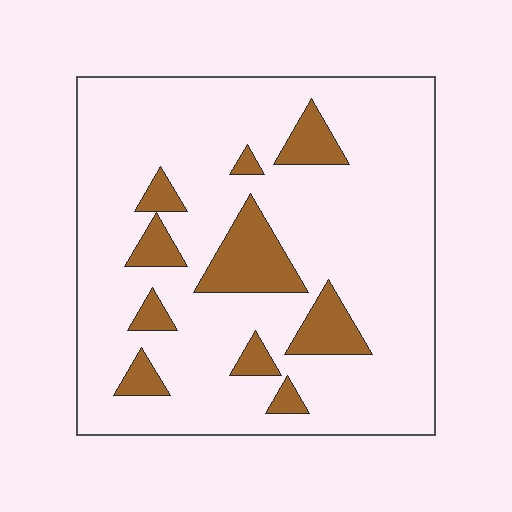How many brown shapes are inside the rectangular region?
10.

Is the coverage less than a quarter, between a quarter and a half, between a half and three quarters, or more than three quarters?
Less than a quarter.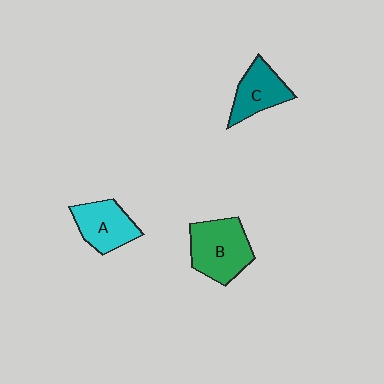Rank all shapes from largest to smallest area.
From largest to smallest: B (green), A (cyan), C (teal).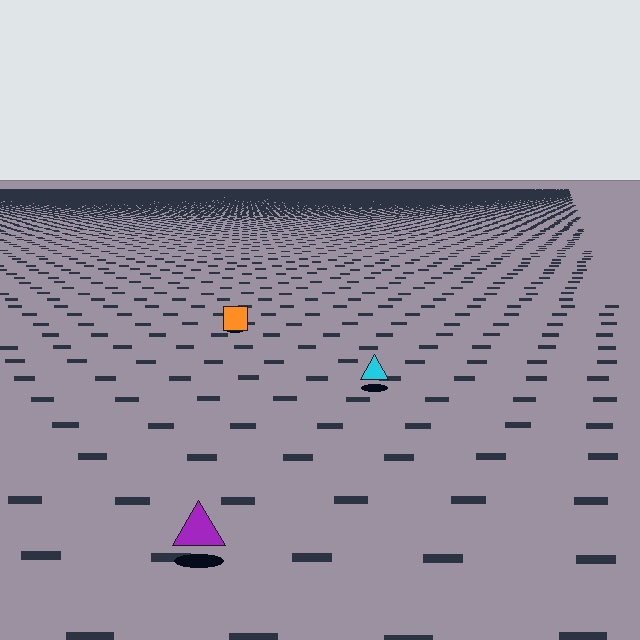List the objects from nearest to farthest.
From nearest to farthest: the purple triangle, the cyan triangle, the orange square.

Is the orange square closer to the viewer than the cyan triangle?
No. The cyan triangle is closer — you can tell from the texture gradient: the ground texture is coarser near it.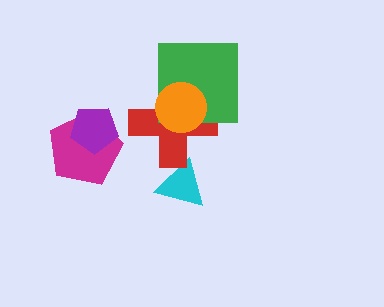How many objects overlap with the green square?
2 objects overlap with the green square.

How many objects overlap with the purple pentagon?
1 object overlaps with the purple pentagon.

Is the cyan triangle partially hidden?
Yes, it is partially covered by another shape.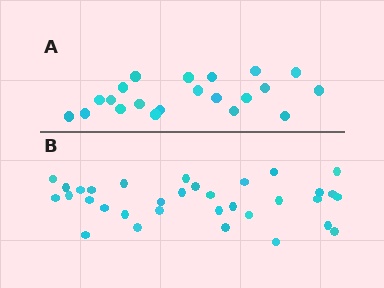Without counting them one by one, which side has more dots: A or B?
Region B (the bottom region) has more dots.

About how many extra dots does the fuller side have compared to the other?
Region B has roughly 12 or so more dots than region A.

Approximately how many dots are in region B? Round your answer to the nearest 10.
About 30 dots. (The exact count is 33, which rounds to 30.)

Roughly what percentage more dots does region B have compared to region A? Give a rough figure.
About 55% more.